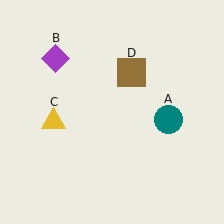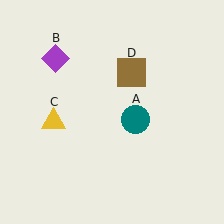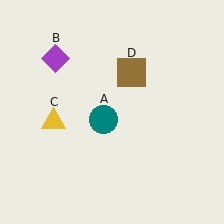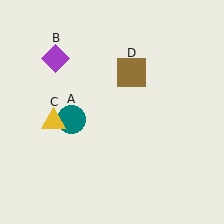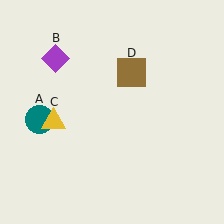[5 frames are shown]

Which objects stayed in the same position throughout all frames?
Purple diamond (object B) and yellow triangle (object C) and brown square (object D) remained stationary.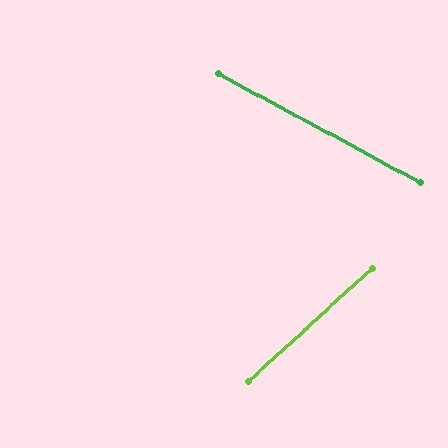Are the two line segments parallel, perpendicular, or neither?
Neither parallel nor perpendicular — they differ by about 71°.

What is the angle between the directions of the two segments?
Approximately 71 degrees.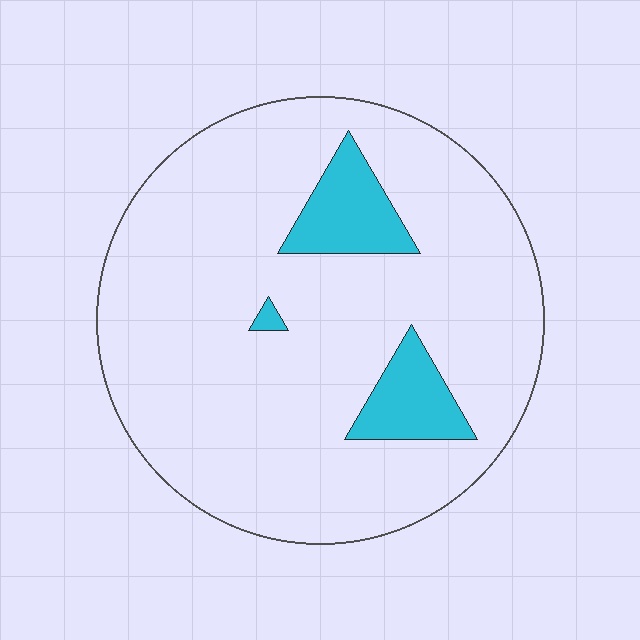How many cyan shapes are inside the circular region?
3.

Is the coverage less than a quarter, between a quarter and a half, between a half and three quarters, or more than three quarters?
Less than a quarter.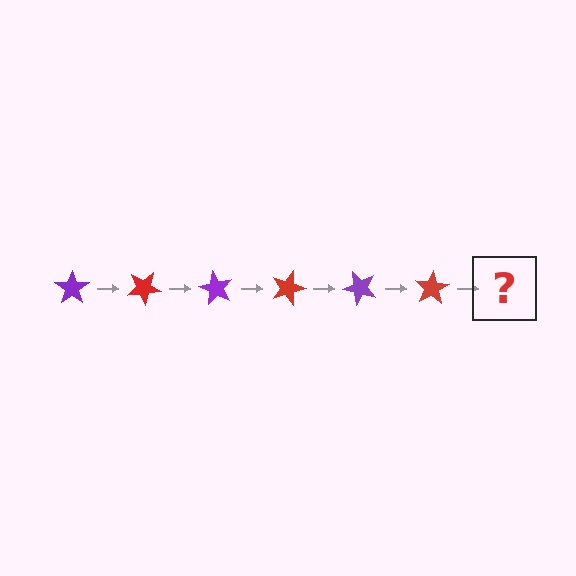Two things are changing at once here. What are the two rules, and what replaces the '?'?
The two rules are that it rotates 30 degrees each step and the color cycles through purple and red. The '?' should be a purple star, rotated 180 degrees from the start.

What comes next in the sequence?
The next element should be a purple star, rotated 180 degrees from the start.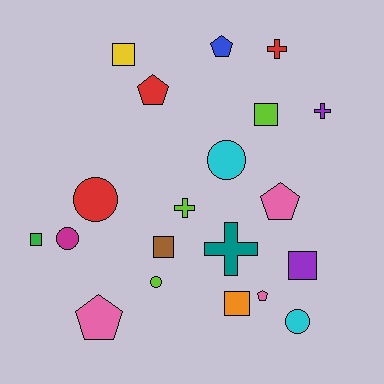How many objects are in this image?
There are 20 objects.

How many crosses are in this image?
There are 4 crosses.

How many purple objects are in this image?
There are 2 purple objects.